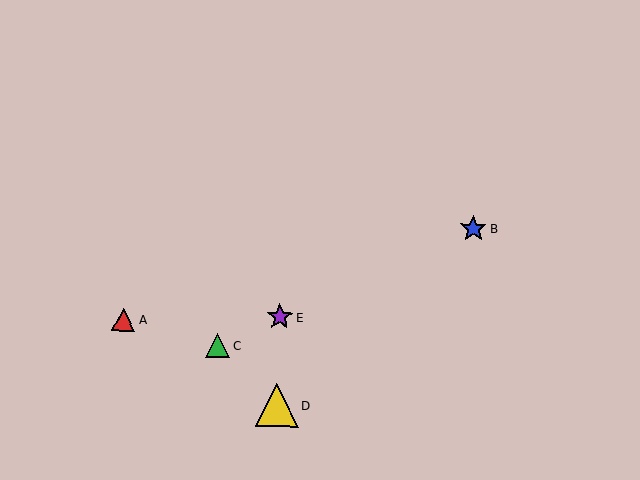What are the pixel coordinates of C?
Object C is at (218, 345).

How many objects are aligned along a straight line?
3 objects (B, C, E) are aligned along a straight line.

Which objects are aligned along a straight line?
Objects B, C, E are aligned along a straight line.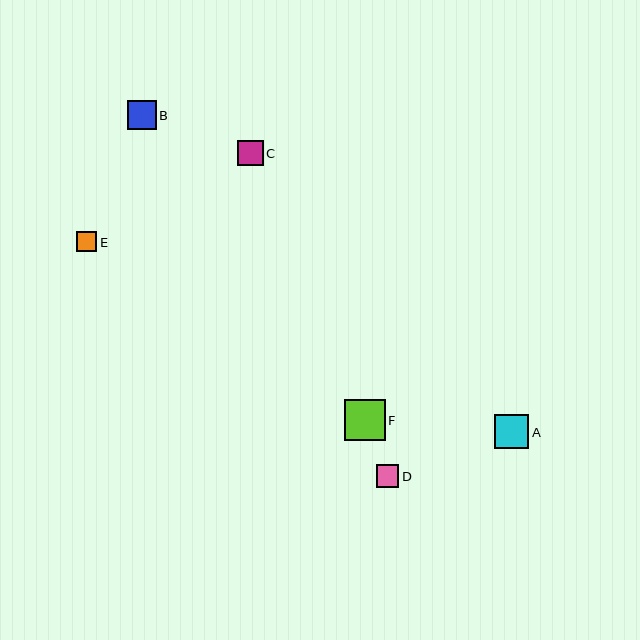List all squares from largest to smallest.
From largest to smallest: F, A, B, C, D, E.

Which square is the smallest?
Square E is the smallest with a size of approximately 20 pixels.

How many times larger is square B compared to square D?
Square B is approximately 1.3 times the size of square D.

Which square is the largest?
Square F is the largest with a size of approximately 41 pixels.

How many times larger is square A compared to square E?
Square A is approximately 1.7 times the size of square E.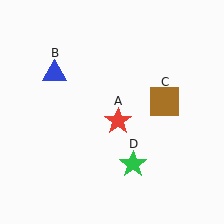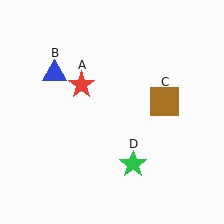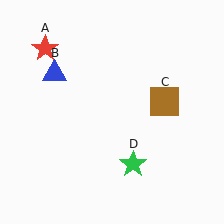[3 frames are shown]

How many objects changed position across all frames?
1 object changed position: red star (object A).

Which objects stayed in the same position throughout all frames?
Blue triangle (object B) and brown square (object C) and green star (object D) remained stationary.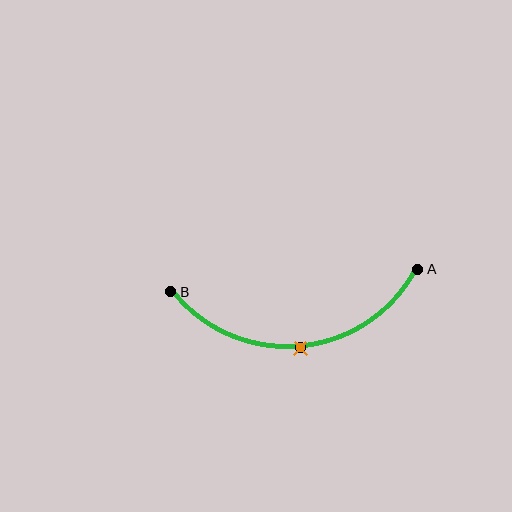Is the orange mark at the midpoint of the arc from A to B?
Yes. The orange mark lies on the arc at equal arc-length from both A and B — it is the arc midpoint.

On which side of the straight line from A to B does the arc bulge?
The arc bulges below the straight line connecting A and B.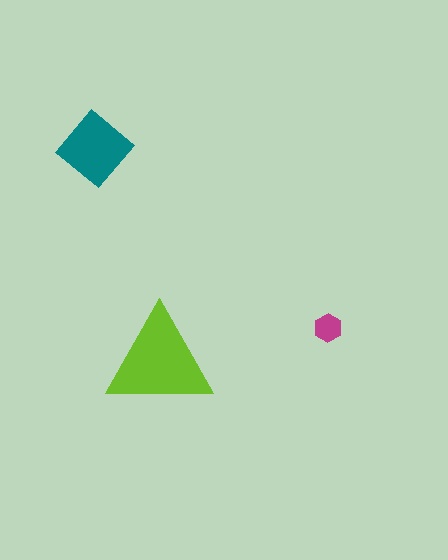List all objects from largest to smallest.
The lime triangle, the teal diamond, the magenta hexagon.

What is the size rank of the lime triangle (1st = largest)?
1st.